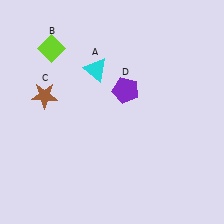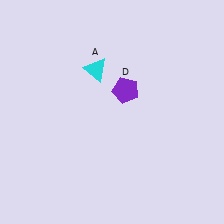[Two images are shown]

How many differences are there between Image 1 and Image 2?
There are 2 differences between the two images.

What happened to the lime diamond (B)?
The lime diamond (B) was removed in Image 2. It was in the top-left area of Image 1.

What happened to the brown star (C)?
The brown star (C) was removed in Image 2. It was in the top-left area of Image 1.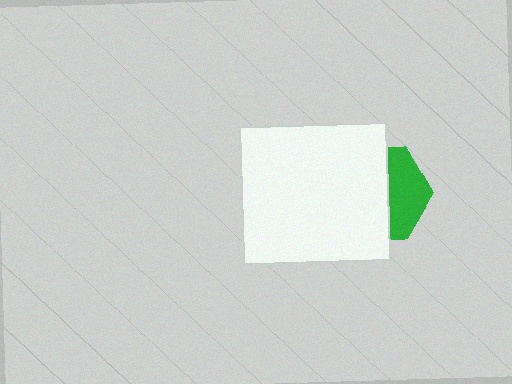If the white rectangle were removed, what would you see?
You would see the complete green hexagon.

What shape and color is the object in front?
The object in front is a white rectangle.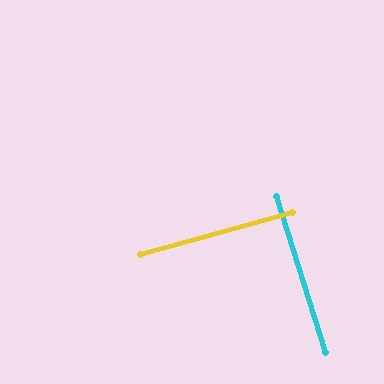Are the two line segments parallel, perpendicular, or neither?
Perpendicular — they meet at approximately 88°.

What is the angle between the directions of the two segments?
Approximately 88 degrees.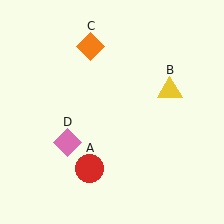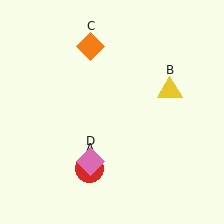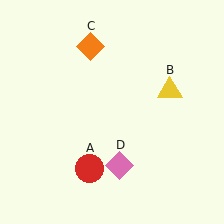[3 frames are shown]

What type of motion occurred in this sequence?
The pink diamond (object D) rotated counterclockwise around the center of the scene.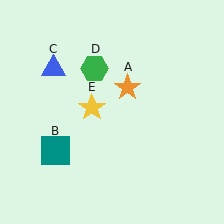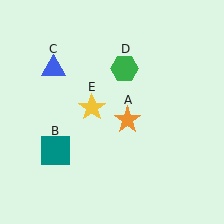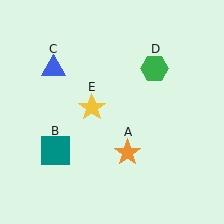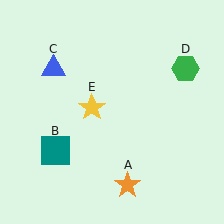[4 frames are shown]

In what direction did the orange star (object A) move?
The orange star (object A) moved down.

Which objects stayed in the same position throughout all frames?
Teal square (object B) and blue triangle (object C) and yellow star (object E) remained stationary.